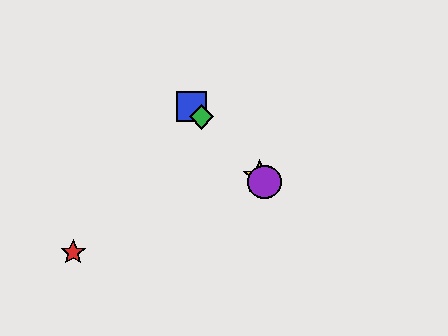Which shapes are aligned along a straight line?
The blue square, the green diamond, the yellow star, the purple circle are aligned along a straight line.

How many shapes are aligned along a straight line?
4 shapes (the blue square, the green diamond, the yellow star, the purple circle) are aligned along a straight line.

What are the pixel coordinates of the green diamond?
The green diamond is at (202, 117).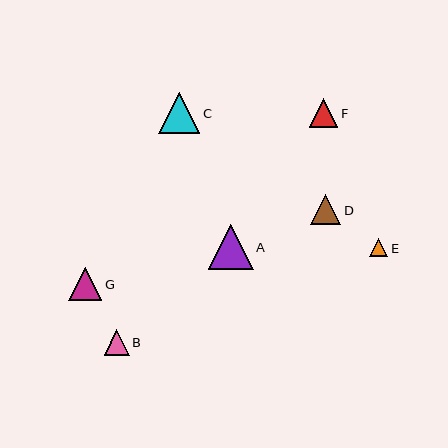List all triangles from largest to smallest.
From largest to smallest: A, C, G, D, F, B, E.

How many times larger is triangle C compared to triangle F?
Triangle C is approximately 1.4 times the size of triangle F.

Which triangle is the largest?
Triangle A is the largest with a size of approximately 45 pixels.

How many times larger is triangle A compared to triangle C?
Triangle A is approximately 1.1 times the size of triangle C.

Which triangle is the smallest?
Triangle E is the smallest with a size of approximately 18 pixels.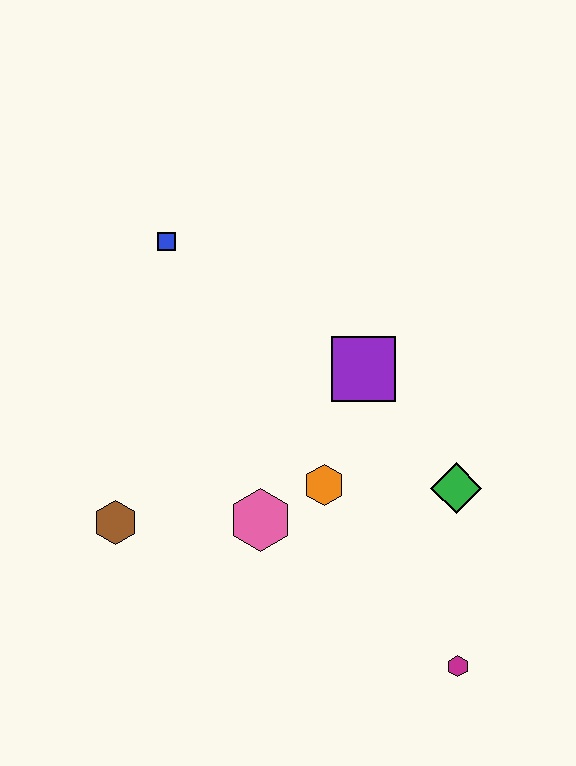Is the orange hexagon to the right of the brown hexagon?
Yes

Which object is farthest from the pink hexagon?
The blue square is farthest from the pink hexagon.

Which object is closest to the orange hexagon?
The pink hexagon is closest to the orange hexagon.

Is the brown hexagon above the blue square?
No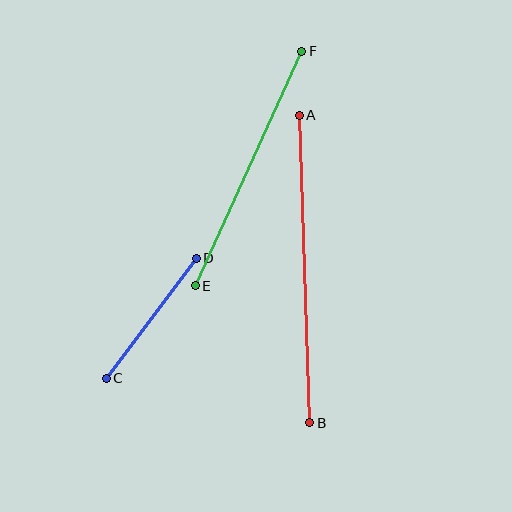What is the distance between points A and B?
The distance is approximately 308 pixels.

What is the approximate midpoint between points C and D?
The midpoint is at approximately (151, 318) pixels.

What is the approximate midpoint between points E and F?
The midpoint is at approximately (249, 168) pixels.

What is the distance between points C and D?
The distance is approximately 150 pixels.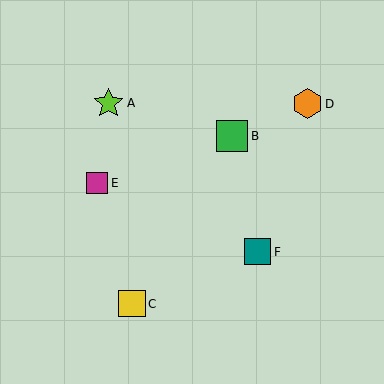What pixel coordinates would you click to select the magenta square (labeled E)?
Click at (97, 183) to select the magenta square E.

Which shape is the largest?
The green square (labeled B) is the largest.